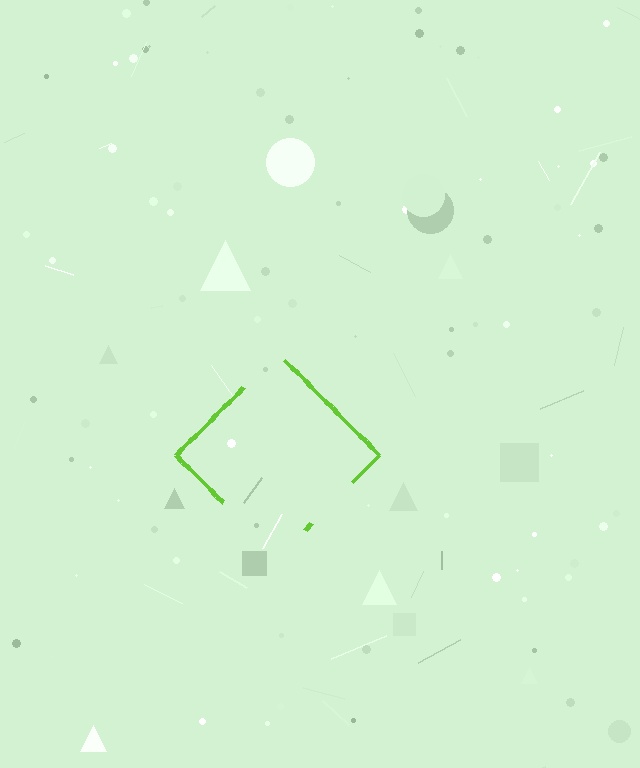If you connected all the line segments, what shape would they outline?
They would outline a diamond.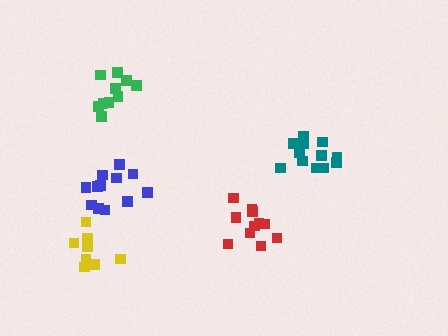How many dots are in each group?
Group 1: 11 dots, Group 2: 10 dots, Group 3: 12 dots, Group 4: 12 dots, Group 5: 8 dots (53 total).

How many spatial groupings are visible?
There are 5 spatial groupings.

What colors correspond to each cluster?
The clusters are colored: red, green, blue, teal, yellow.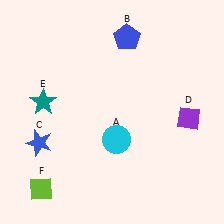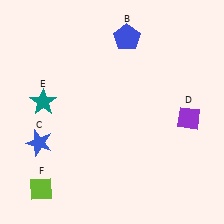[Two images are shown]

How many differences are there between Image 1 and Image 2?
There is 1 difference between the two images.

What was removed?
The cyan circle (A) was removed in Image 2.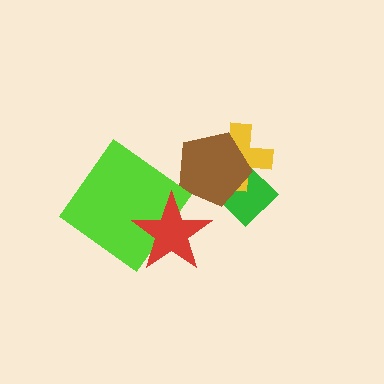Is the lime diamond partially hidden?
Yes, it is partially covered by another shape.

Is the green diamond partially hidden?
Yes, it is partially covered by another shape.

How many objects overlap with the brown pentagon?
2 objects overlap with the brown pentagon.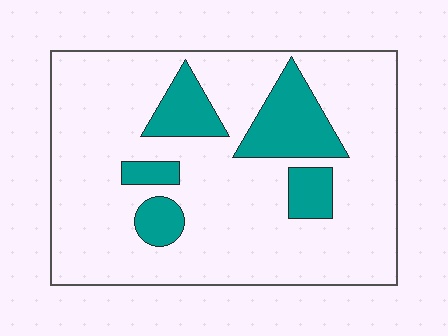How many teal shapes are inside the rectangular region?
5.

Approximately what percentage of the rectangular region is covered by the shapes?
Approximately 20%.